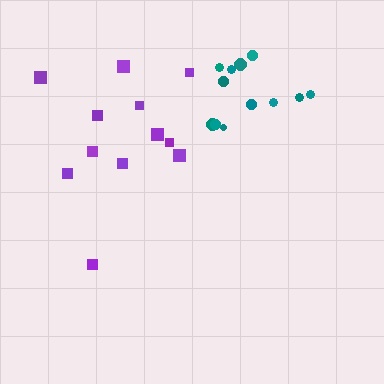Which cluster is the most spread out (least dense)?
Purple.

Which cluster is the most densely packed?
Teal.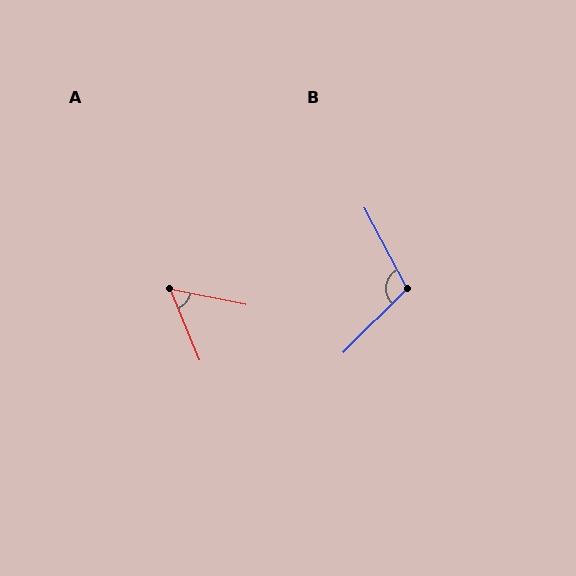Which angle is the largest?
B, at approximately 107 degrees.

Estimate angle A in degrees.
Approximately 56 degrees.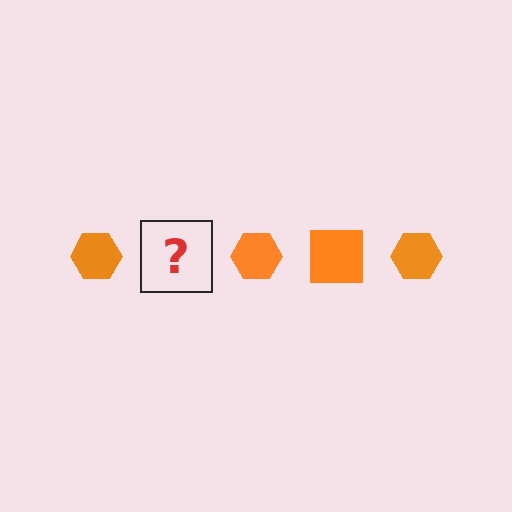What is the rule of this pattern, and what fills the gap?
The rule is that the pattern cycles through hexagon, square shapes in orange. The gap should be filled with an orange square.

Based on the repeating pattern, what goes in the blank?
The blank should be an orange square.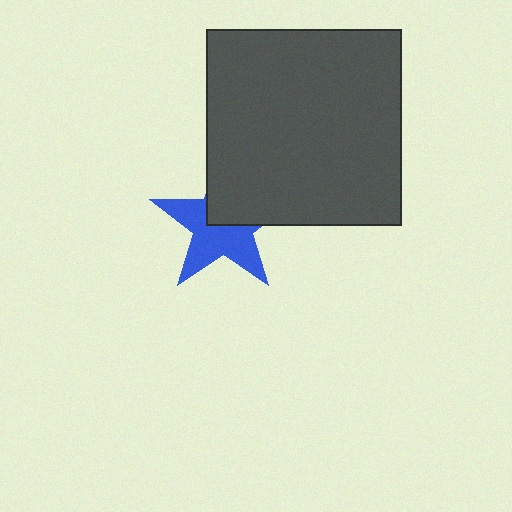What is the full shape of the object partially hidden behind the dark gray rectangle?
The partially hidden object is a blue star.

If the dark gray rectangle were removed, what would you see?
You would see the complete blue star.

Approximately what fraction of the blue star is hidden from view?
Roughly 42% of the blue star is hidden behind the dark gray rectangle.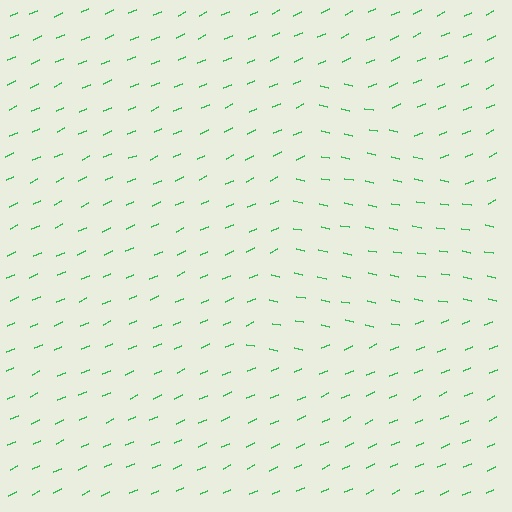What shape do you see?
I see a triangle.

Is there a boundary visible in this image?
Yes, there is a texture boundary formed by a change in line orientation.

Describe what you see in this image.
The image is filled with small green line segments. A triangle region in the image has lines oriented differently from the surrounding lines, creating a visible texture boundary.